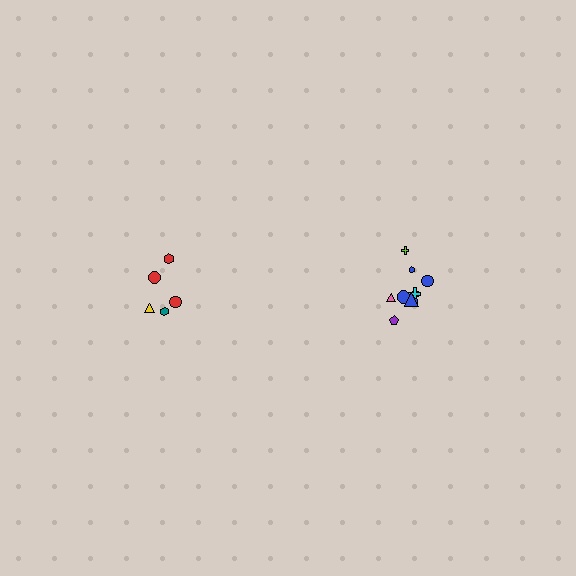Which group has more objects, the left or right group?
The right group.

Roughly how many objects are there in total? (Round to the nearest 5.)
Roughly 15 objects in total.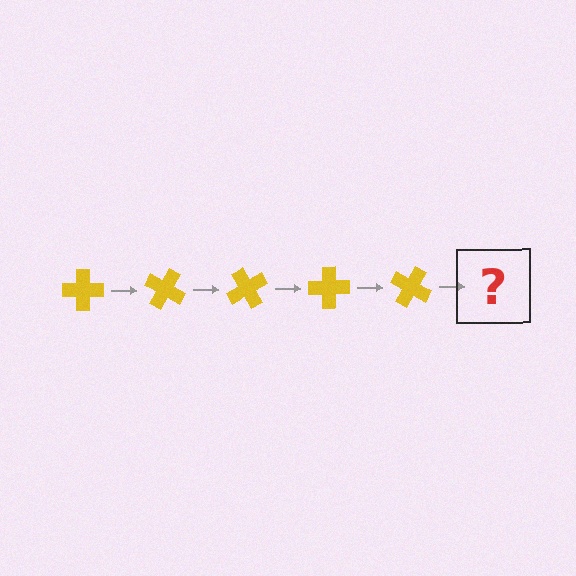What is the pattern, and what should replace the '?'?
The pattern is that the cross rotates 30 degrees each step. The '?' should be a yellow cross rotated 150 degrees.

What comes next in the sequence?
The next element should be a yellow cross rotated 150 degrees.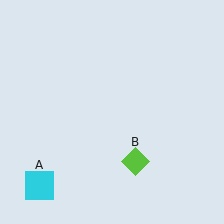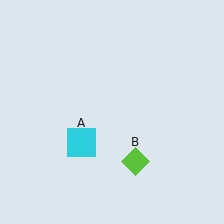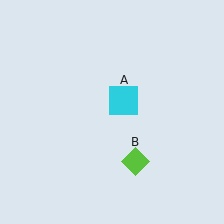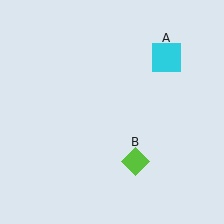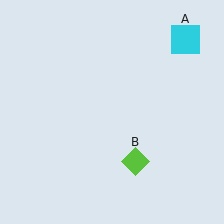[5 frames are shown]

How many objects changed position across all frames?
1 object changed position: cyan square (object A).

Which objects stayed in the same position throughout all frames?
Lime diamond (object B) remained stationary.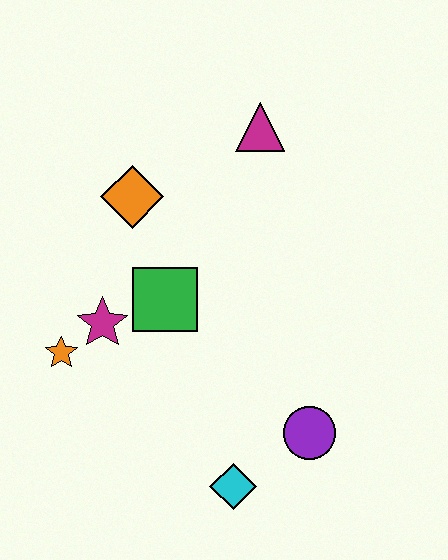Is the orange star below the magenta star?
Yes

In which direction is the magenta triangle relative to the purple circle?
The magenta triangle is above the purple circle.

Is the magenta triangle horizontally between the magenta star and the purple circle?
Yes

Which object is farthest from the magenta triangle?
The cyan diamond is farthest from the magenta triangle.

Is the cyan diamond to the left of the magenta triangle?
Yes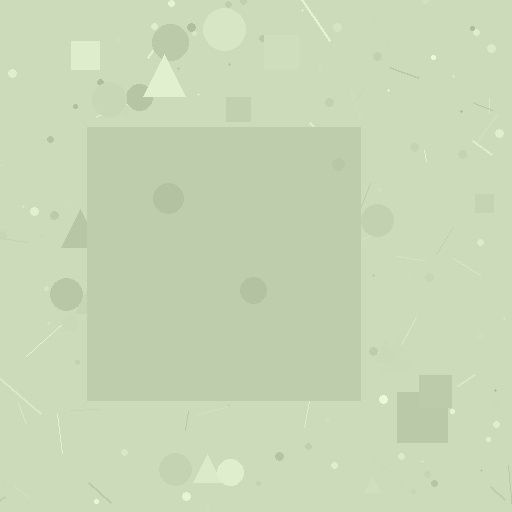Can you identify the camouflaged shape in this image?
The camouflaged shape is a square.